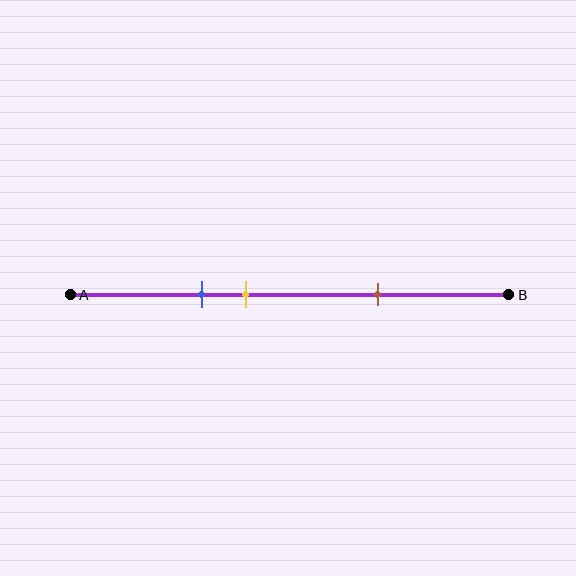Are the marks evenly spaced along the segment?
No, the marks are not evenly spaced.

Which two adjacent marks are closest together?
The blue and yellow marks are the closest adjacent pair.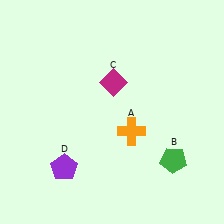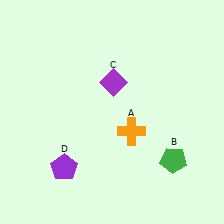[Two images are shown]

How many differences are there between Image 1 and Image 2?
There is 1 difference between the two images.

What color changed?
The diamond (C) changed from magenta in Image 1 to purple in Image 2.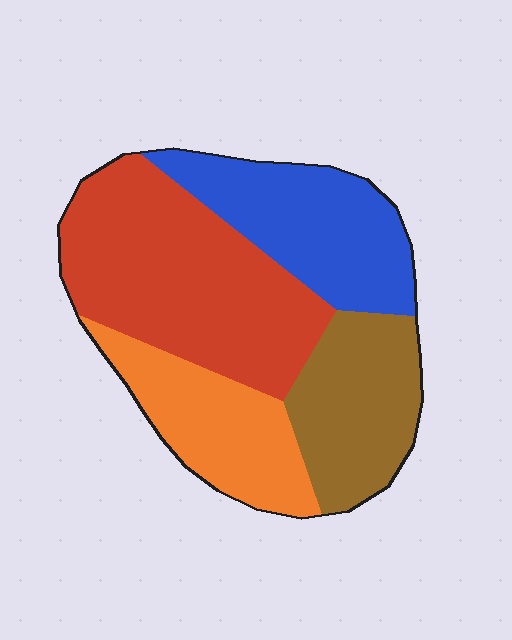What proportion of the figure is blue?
Blue takes up about one quarter (1/4) of the figure.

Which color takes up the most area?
Red, at roughly 35%.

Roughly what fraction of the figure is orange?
Orange covers around 20% of the figure.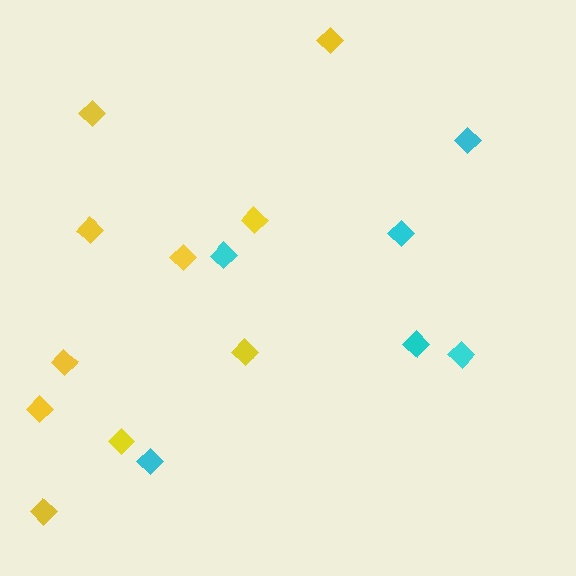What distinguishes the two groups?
There are 2 groups: one group of yellow diamonds (10) and one group of cyan diamonds (6).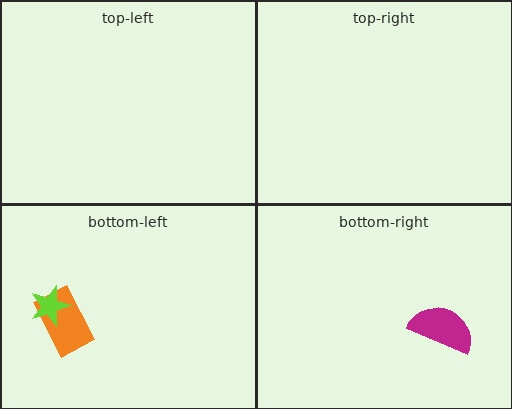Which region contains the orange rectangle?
The bottom-left region.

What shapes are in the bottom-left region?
The orange rectangle, the lime star.